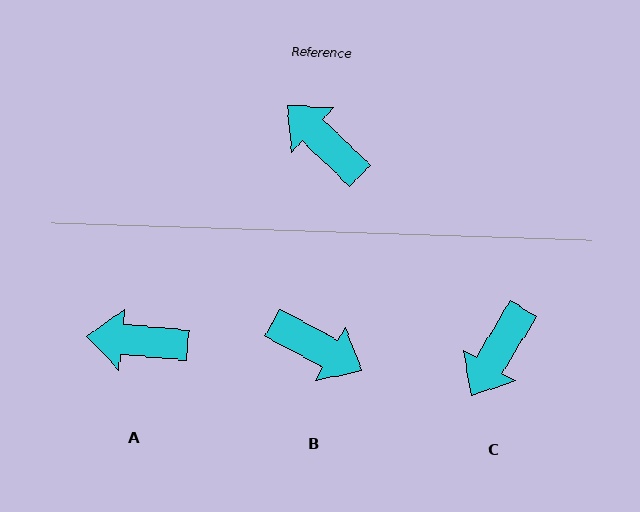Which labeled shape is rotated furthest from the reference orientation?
B, about 165 degrees away.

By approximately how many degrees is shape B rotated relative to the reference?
Approximately 165 degrees clockwise.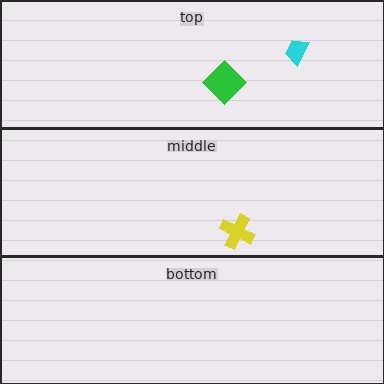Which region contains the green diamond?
The top region.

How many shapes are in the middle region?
1.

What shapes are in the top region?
The green diamond, the cyan trapezoid.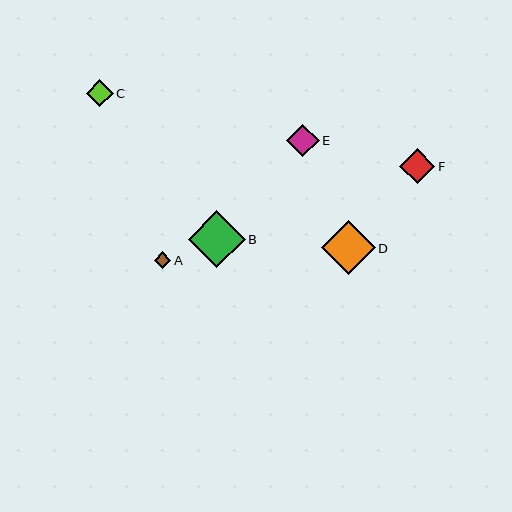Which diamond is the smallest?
Diamond A is the smallest with a size of approximately 17 pixels.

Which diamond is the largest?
Diamond B is the largest with a size of approximately 57 pixels.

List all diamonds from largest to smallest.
From largest to smallest: B, D, F, E, C, A.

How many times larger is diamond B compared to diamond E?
Diamond B is approximately 1.7 times the size of diamond E.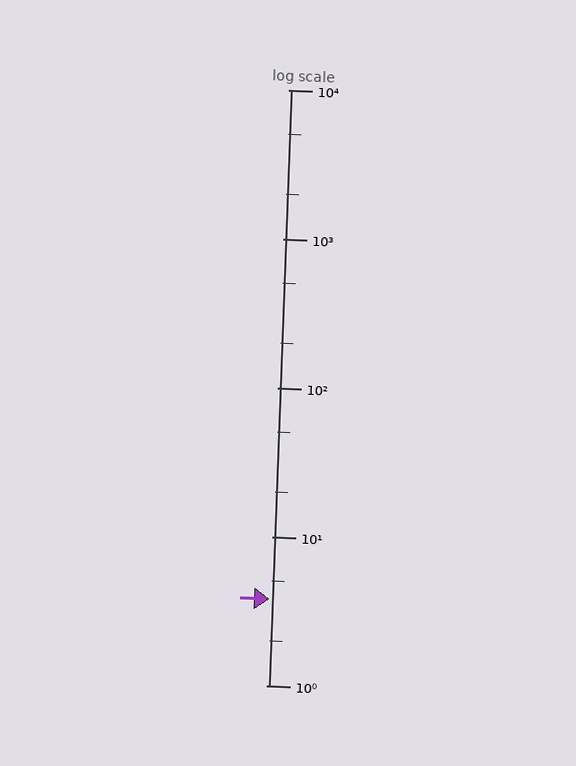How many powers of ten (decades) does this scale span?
The scale spans 4 decades, from 1 to 10000.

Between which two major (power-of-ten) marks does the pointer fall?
The pointer is between 1 and 10.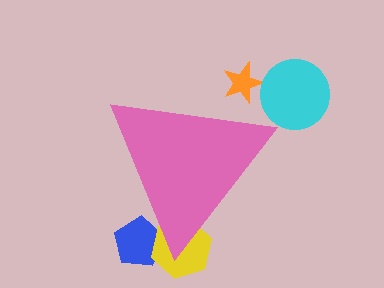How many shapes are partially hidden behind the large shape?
3 shapes are partially hidden.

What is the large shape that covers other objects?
A pink triangle.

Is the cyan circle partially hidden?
No, the cyan circle is fully visible.